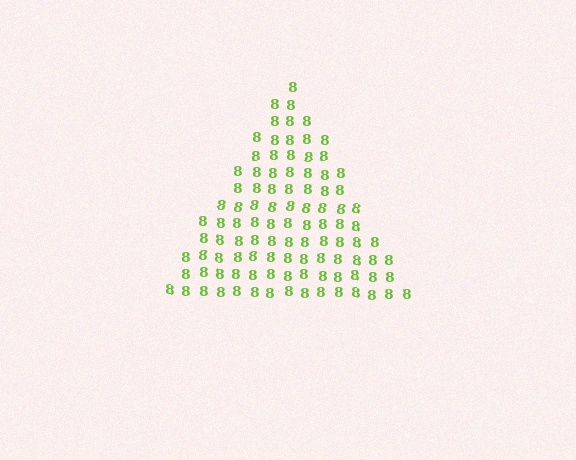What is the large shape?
The large shape is a triangle.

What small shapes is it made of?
It is made of small digit 8's.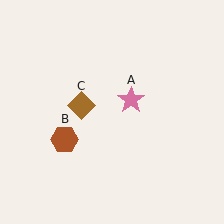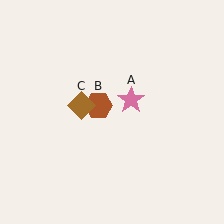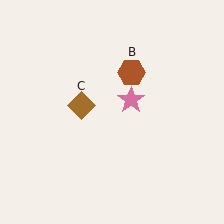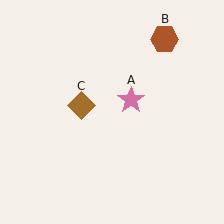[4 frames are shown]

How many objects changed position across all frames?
1 object changed position: brown hexagon (object B).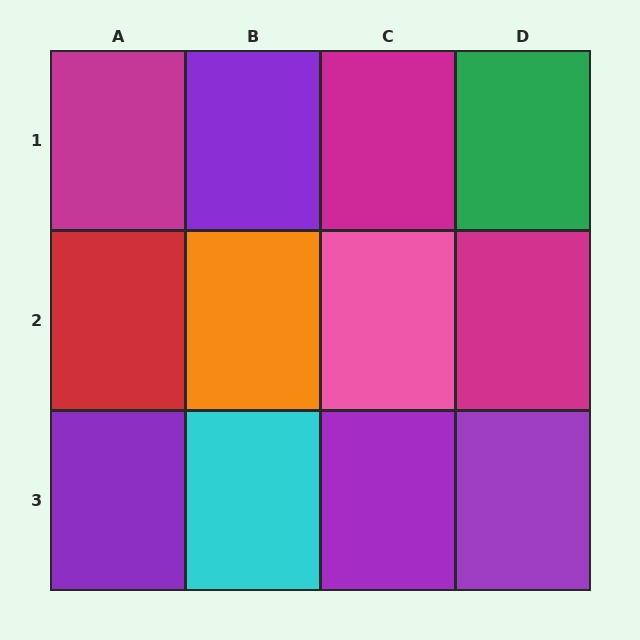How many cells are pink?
1 cell is pink.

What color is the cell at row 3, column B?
Cyan.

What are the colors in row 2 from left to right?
Red, orange, pink, magenta.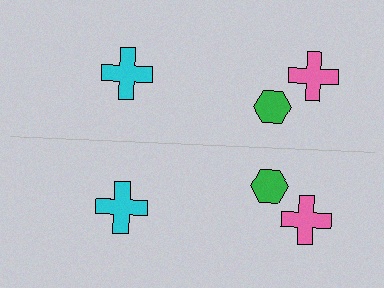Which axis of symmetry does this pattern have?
The pattern has a horizontal axis of symmetry running through the center of the image.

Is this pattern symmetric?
Yes, this pattern has bilateral (reflection) symmetry.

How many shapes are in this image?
There are 6 shapes in this image.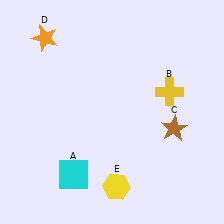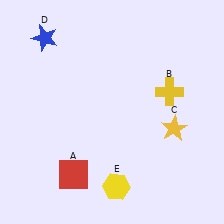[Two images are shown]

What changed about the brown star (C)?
In Image 1, C is brown. In Image 2, it changed to yellow.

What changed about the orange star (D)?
In Image 1, D is orange. In Image 2, it changed to blue.